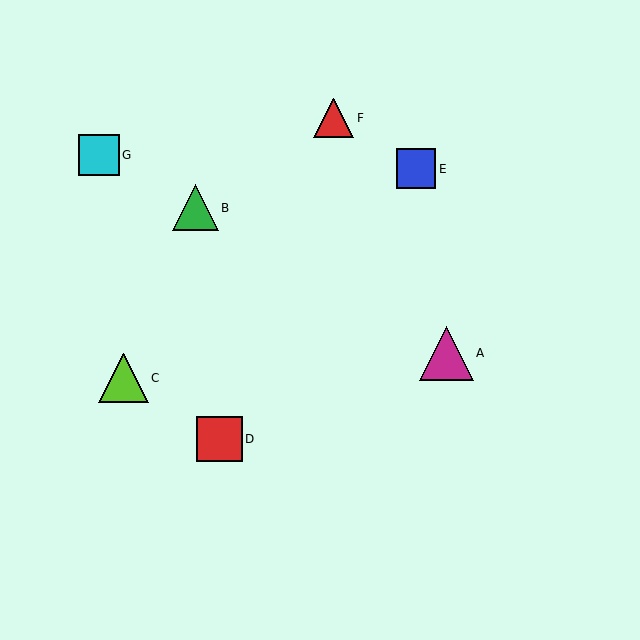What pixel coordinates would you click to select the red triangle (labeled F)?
Click at (334, 118) to select the red triangle F.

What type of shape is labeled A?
Shape A is a magenta triangle.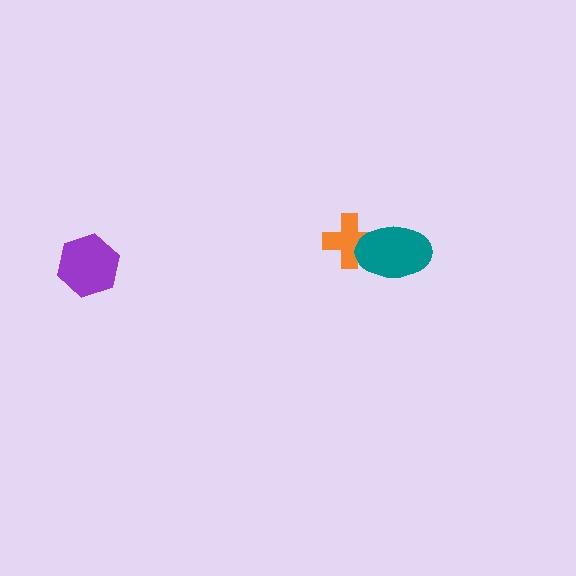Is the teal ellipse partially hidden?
No, no other shape covers it.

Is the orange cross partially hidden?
Yes, it is partially covered by another shape.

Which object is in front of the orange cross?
The teal ellipse is in front of the orange cross.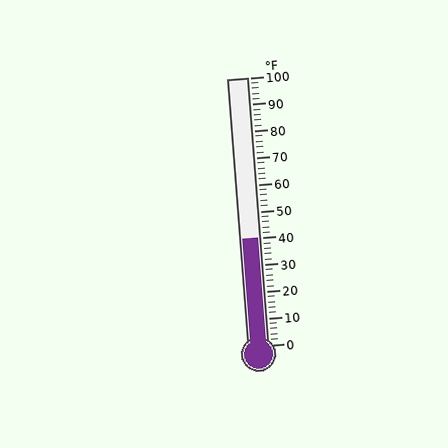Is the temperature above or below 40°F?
The temperature is at 40°F.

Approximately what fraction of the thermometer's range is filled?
The thermometer is filled to approximately 40% of its range.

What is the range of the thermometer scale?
The thermometer scale ranges from 0°F to 100°F.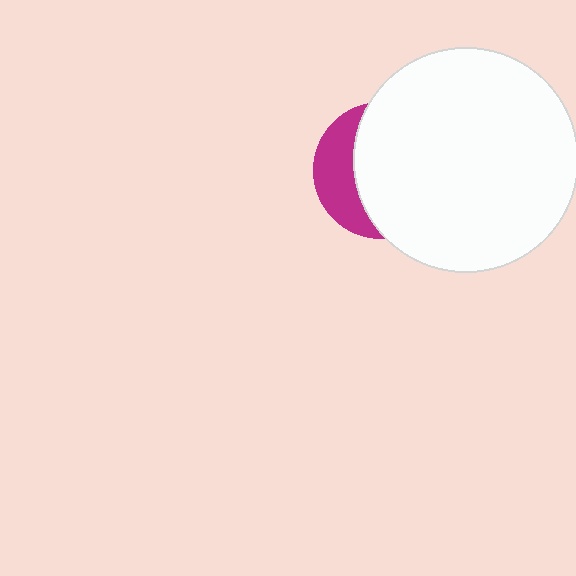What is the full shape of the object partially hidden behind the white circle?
The partially hidden object is a magenta circle.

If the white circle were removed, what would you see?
You would see the complete magenta circle.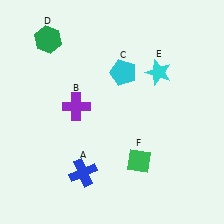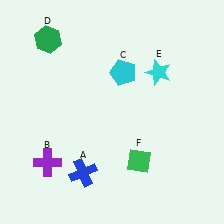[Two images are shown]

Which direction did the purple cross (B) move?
The purple cross (B) moved down.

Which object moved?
The purple cross (B) moved down.